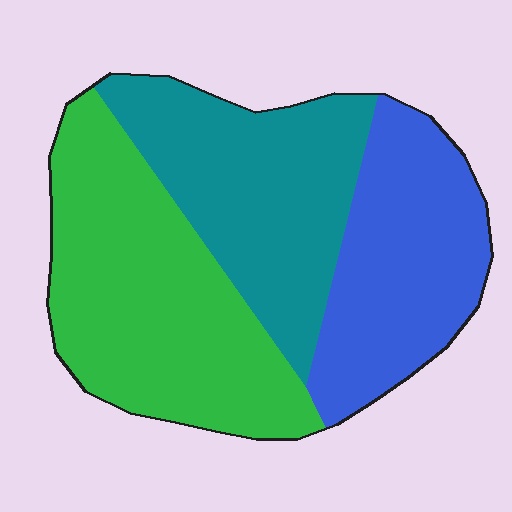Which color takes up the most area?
Green, at roughly 40%.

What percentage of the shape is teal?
Teal covers about 30% of the shape.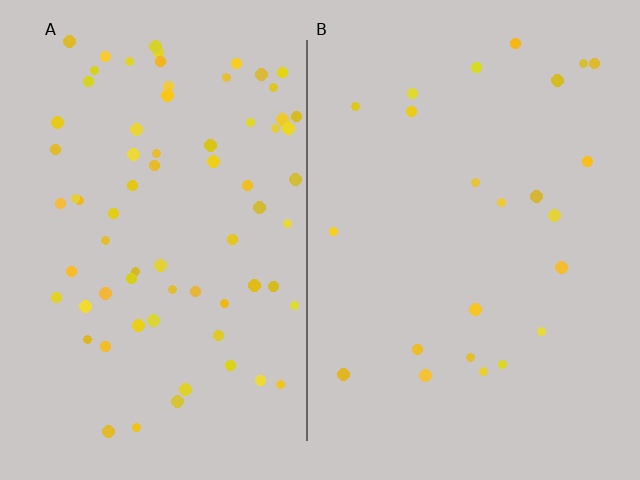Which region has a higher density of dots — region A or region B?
A (the left).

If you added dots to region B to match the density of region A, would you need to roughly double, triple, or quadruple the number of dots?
Approximately triple.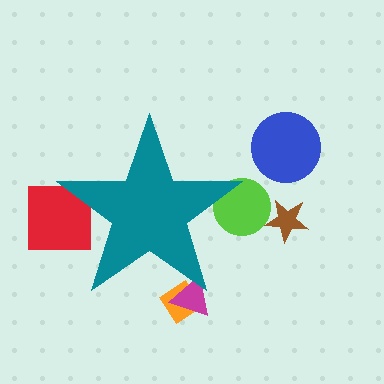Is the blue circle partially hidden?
No, the blue circle is fully visible.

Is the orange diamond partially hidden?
Yes, the orange diamond is partially hidden behind the teal star.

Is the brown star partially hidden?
No, the brown star is fully visible.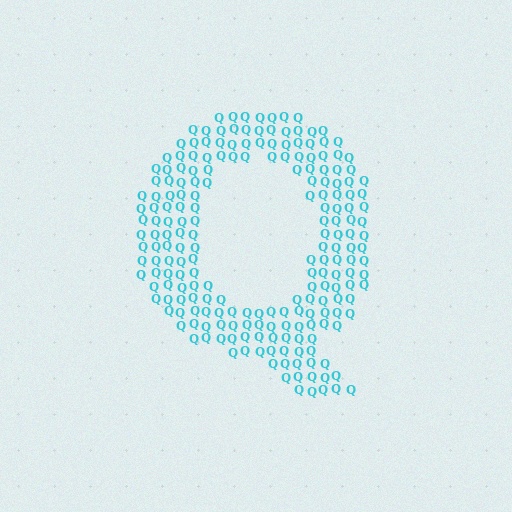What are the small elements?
The small elements are letter Q's.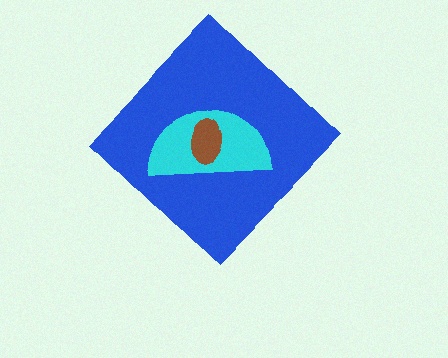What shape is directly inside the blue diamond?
The cyan semicircle.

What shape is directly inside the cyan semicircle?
The brown ellipse.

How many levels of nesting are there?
3.